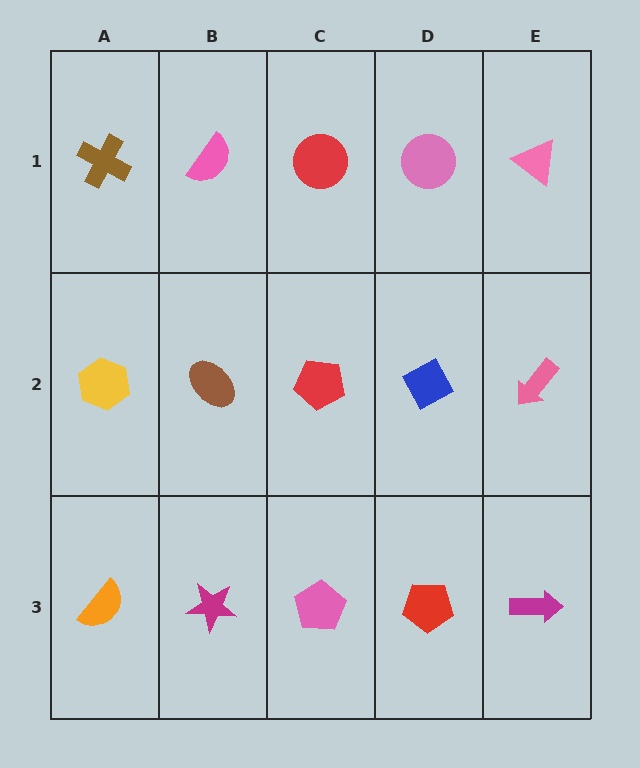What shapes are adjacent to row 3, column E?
A pink arrow (row 2, column E), a red pentagon (row 3, column D).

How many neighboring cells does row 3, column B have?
3.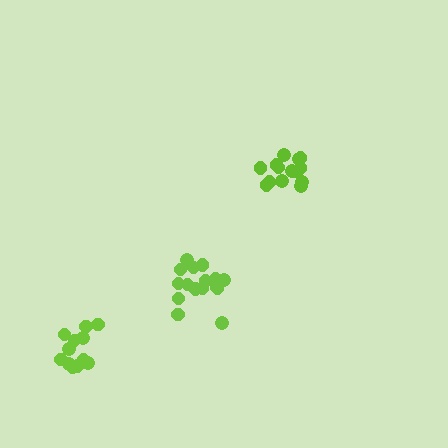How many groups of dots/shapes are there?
There are 3 groups.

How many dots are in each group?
Group 1: 14 dots, Group 2: 12 dots, Group 3: 16 dots (42 total).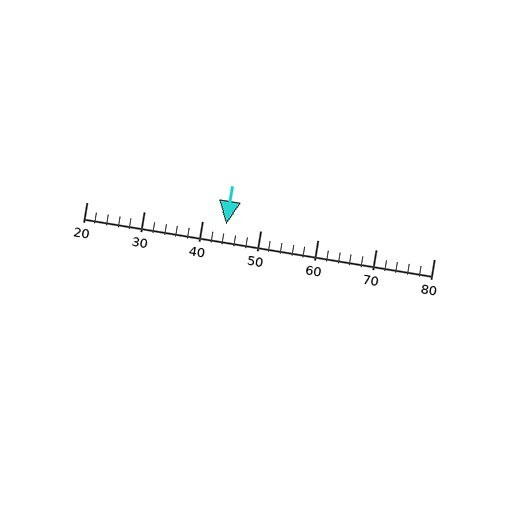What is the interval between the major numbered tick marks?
The major tick marks are spaced 10 units apart.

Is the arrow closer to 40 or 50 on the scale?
The arrow is closer to 40.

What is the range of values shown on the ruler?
The ruler shows values from 20 to 80.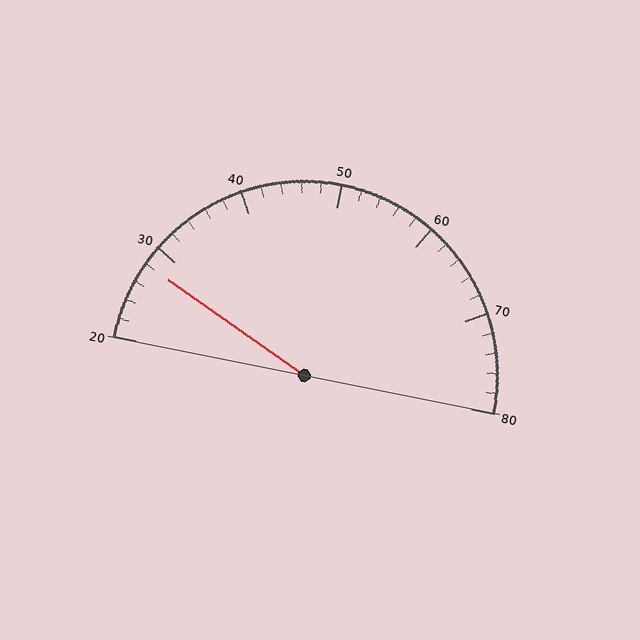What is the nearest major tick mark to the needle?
The nearest major tick mark is 30.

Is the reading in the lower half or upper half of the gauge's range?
The reading is in the lower half of the range (20 to 80).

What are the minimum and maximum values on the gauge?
The gauge ranges from 20 to 80.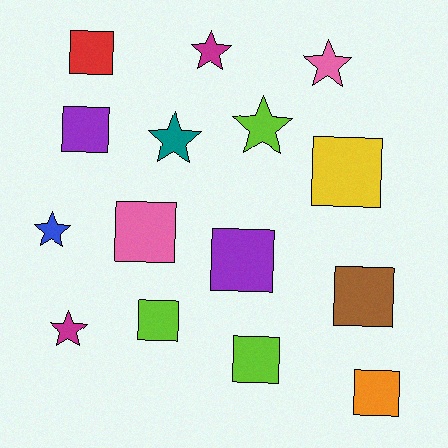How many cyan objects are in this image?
There are no cyan objects.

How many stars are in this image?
There are 6 stars.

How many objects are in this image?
There are 15 objects.